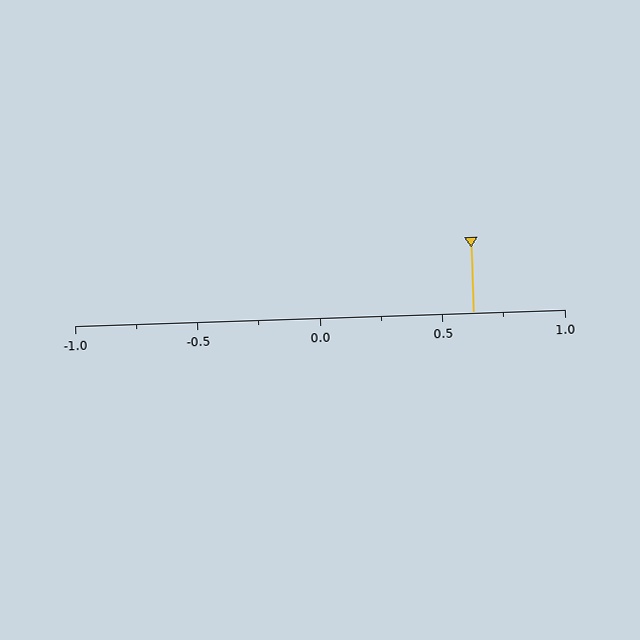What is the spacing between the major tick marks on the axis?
The major ticks are spaced 0.5 apart.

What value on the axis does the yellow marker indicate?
The marker indicates approximately 0.62.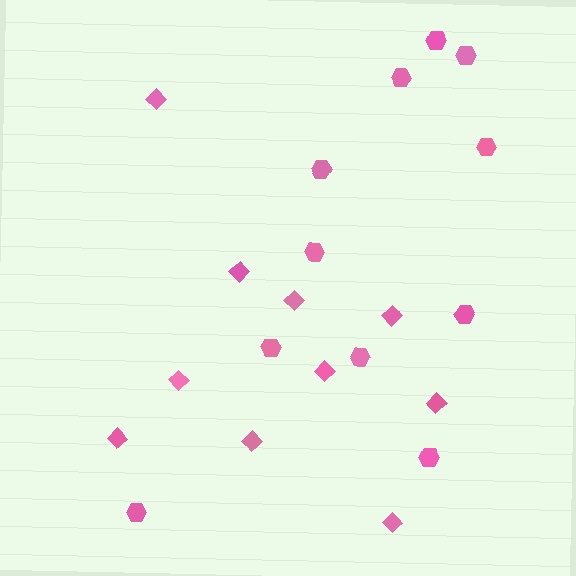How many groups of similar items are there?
There are 2 groups: one group of diamonds (10) and one group of hexagons (11).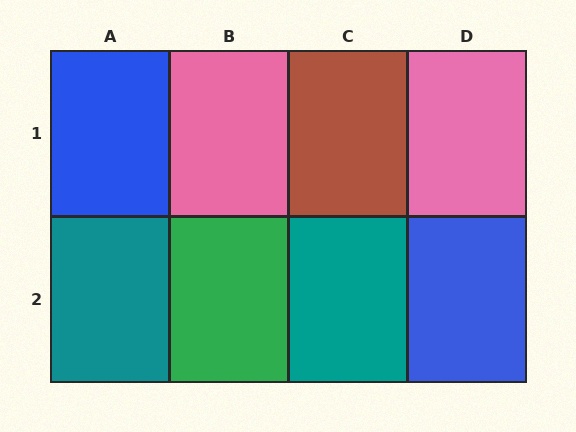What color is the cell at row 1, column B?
Pink.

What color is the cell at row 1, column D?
Pink.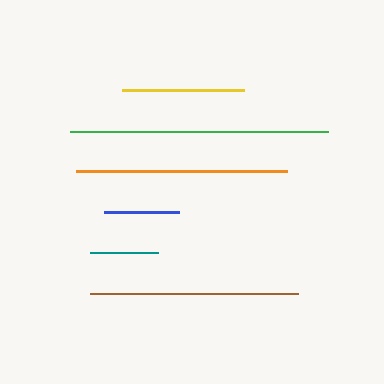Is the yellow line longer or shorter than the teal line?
The yellow line is longer than the teal line.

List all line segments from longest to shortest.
From longest to shortest: green, orange, brown, yellow, blue, teal.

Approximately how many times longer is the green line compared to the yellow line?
The green line is approximately 2.1 times the length of the yellow line.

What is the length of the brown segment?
The brown segment is approximately 208 pixels long.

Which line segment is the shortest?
The teal line is the shortest at approximately 67 pixels.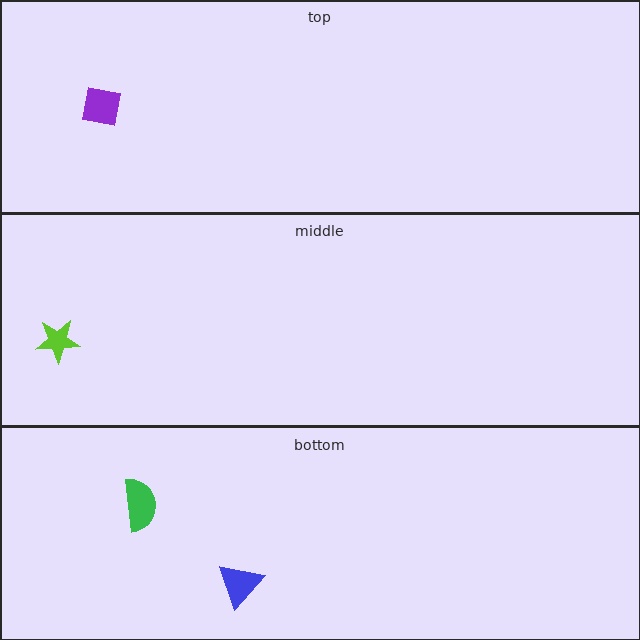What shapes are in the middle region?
The lime star.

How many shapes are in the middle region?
1.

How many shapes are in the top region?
1.